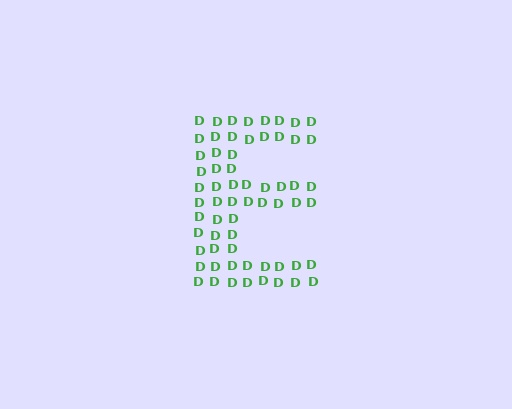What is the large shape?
The large shape is the letter E.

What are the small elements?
The small elements are letter D's.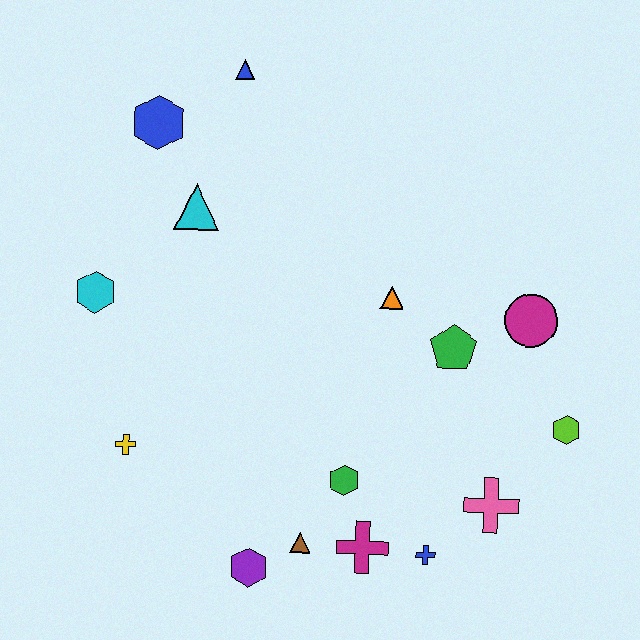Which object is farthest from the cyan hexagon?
The lime hexagon is farthest from the cyan hexagon.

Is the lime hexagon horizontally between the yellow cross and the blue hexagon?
No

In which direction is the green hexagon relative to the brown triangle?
The green hexagon is above the brown triangle.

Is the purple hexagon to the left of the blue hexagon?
No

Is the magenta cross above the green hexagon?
No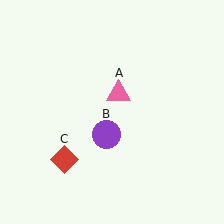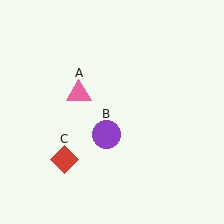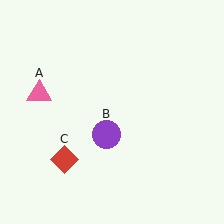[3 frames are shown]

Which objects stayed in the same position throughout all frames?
Purple circle (object B) and red diamond (object C) remained stationary.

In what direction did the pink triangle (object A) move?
The pink triangle (object A) moved left.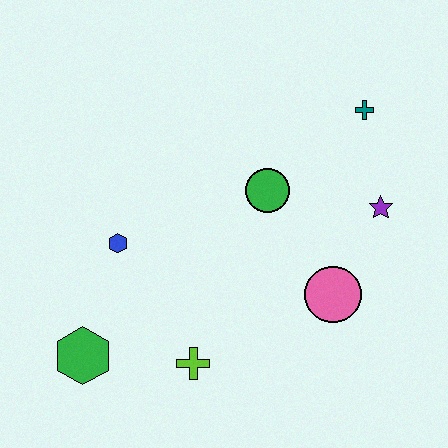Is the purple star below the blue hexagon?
No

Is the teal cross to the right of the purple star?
No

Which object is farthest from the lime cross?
The teal cross is farthest from the lime cross.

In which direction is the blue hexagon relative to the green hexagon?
The blue hexagon is above the green hexagon.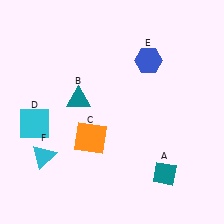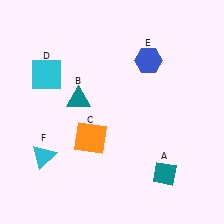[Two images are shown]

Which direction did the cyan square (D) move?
The cyan square (D) moved up.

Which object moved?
The cyan square (D) moved up.